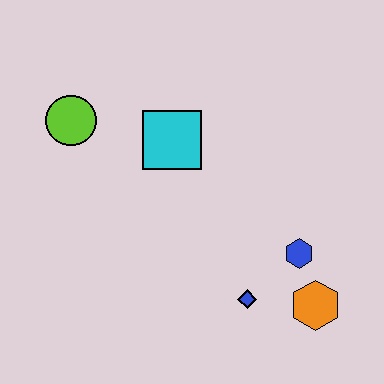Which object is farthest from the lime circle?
The orange hexagon is farthest from the lime circle.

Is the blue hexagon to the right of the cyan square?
Yes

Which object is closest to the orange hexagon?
The blue hexagon is closest to the orange hexagon.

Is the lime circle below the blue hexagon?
No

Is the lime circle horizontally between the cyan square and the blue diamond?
No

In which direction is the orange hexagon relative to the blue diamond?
The orange hexagon is to the right of the blue diamond.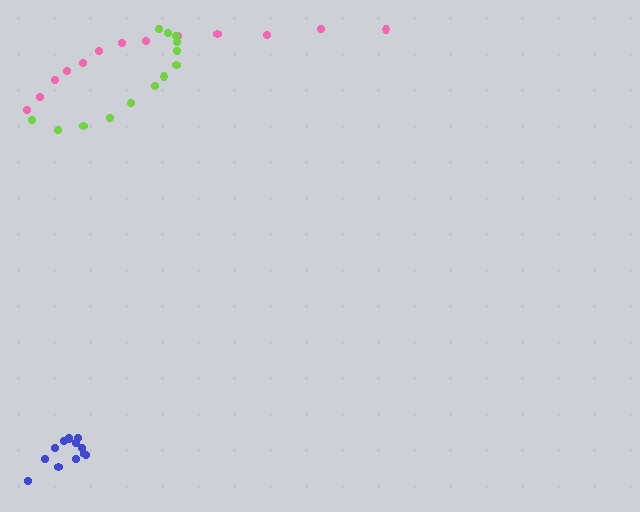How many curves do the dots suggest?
There are 3 distinct paths.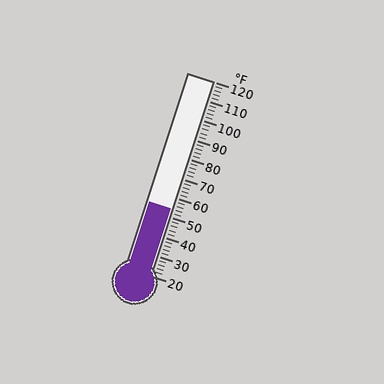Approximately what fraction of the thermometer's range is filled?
The thermometer is filled to approximately 35% of its range.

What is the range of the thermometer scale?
The thermometer scale ranges from 20°F to 120°F.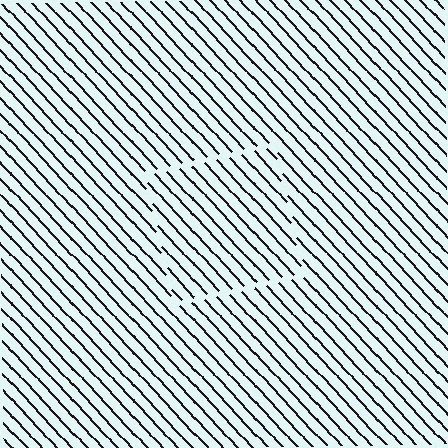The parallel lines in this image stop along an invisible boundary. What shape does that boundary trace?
An illusory square. The interior of the shape contains the same grating, shifted by half a period — the contour is defined by the phase discontinuity where line-ends from the inner and outer gratings abut.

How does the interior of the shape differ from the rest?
The interior of the shape contains the same grating, shifted by half a period — the contour is defined by the phase discontinuity where line-ends from the inner and outer gratings abut.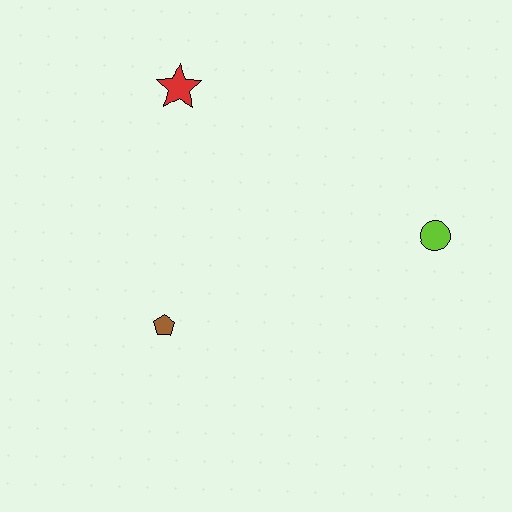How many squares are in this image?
There are no squares.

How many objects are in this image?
There are 3 objects.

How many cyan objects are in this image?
There are no cyan objects.